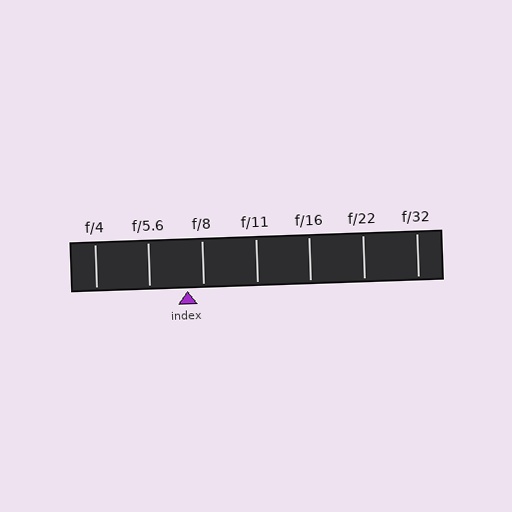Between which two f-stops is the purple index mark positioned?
The index mark is between f/5.6 and f/8.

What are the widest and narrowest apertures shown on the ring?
The widest aperture shown is f/4 and the narrowest is f/32.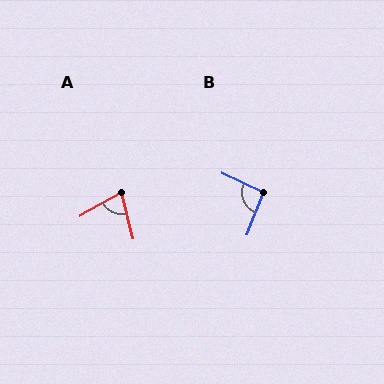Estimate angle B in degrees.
Approximately 93 degrees.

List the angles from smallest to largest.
A (74°), B (93°).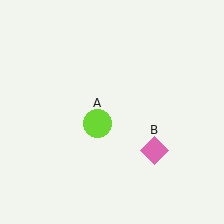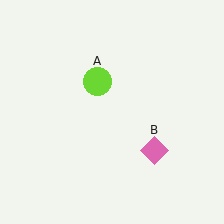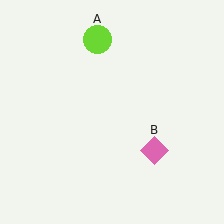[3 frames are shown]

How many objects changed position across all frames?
1 object changed position: lime circle (object A).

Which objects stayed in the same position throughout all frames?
Pink diamond (object B) remained stationary.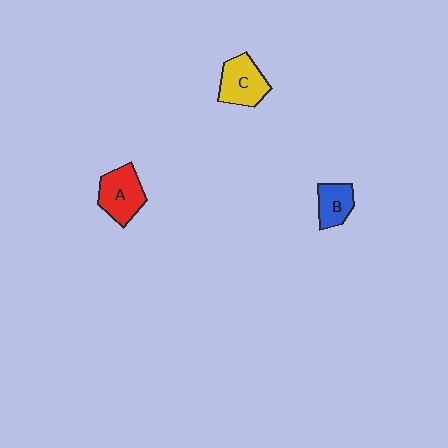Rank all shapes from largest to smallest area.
From largest to smallest: A (red), C (yellow), B (blue).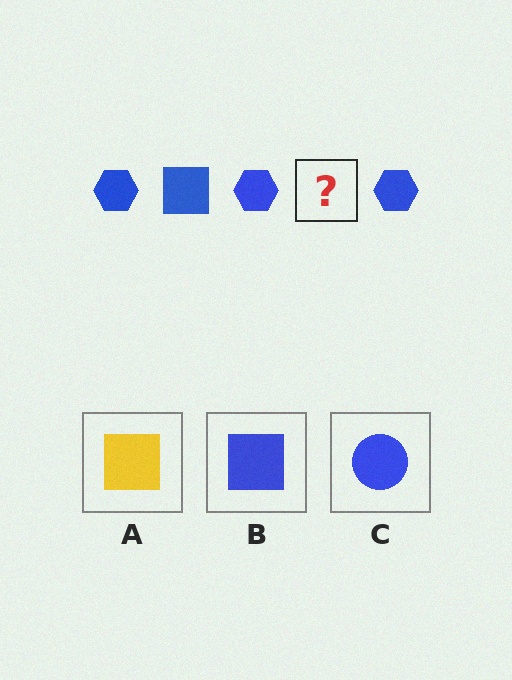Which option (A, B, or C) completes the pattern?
B.